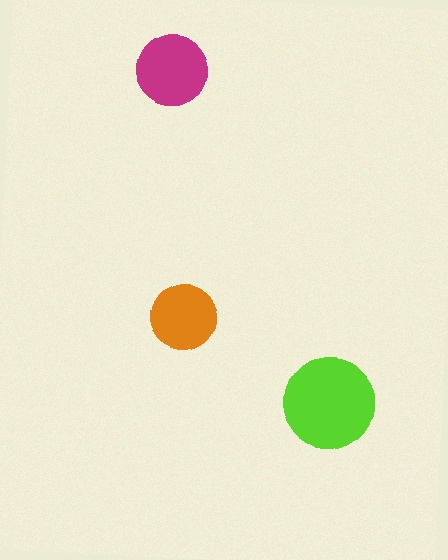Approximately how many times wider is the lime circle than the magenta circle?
About 1.5 times wider.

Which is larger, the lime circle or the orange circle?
The lime one.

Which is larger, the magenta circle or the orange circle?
The magenta one.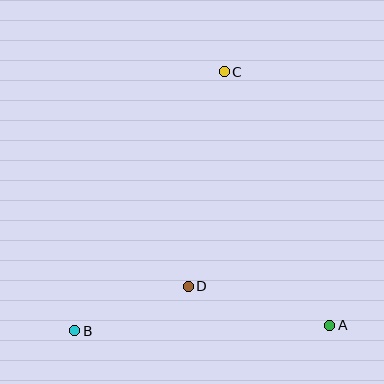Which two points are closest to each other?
Points B and D are closest to each other.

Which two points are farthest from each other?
Points B and C are farthest from each other.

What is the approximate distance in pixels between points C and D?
The distance between C and D is approximately 217 pixels.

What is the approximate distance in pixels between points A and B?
The distance between A and B is approximately 255 pixels.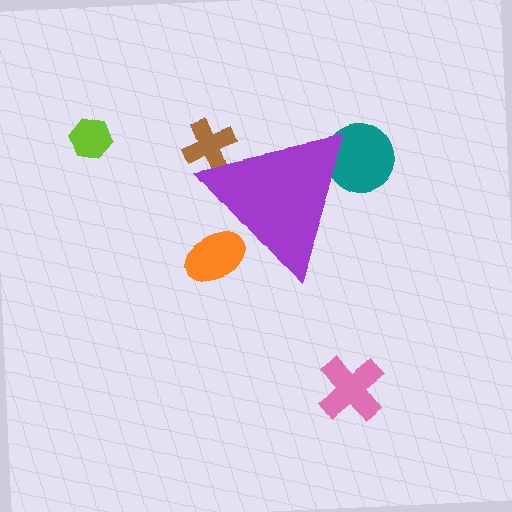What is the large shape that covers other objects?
A purple triangle.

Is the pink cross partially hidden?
No, the pink cross is fully visible.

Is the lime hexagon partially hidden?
No, the lime hexagon is fully visible.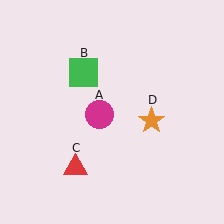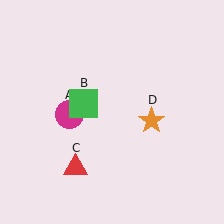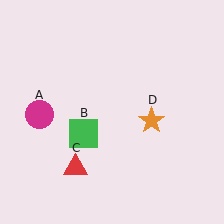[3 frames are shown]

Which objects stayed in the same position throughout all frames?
Red triangle (object C) and orange star (object D) remained stationary.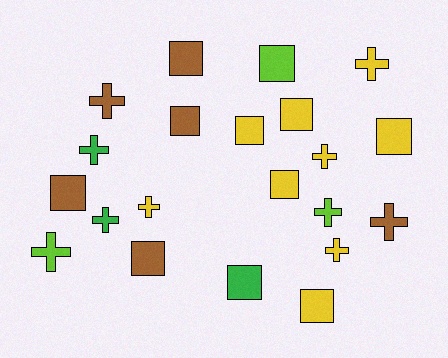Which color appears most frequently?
Yellow, with 9 objects.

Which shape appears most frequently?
Square, with 11 objects.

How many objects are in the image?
There are 21 objects.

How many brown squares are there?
There are 4 brown squares.